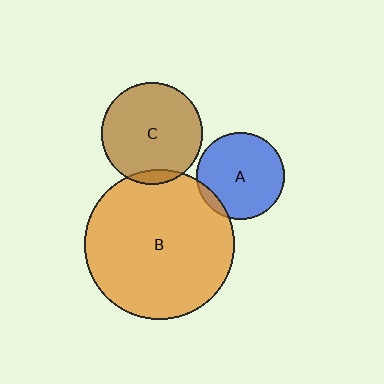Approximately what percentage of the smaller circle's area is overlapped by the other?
Approximately 5%.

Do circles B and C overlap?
Yes.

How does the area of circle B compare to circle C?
Approximately 2.2 times.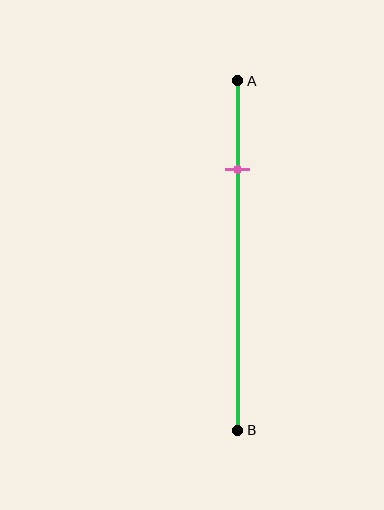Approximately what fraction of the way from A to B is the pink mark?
The pink mark is approximately 25% of the way from A to B.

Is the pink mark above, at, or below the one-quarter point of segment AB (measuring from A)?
The pink mark is approximately at the one-quarter point of segment AB.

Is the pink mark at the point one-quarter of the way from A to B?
Yes, the mark is approximately at the one-quarter point.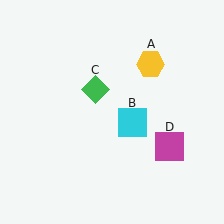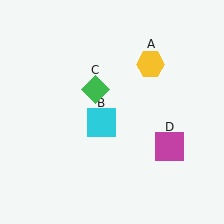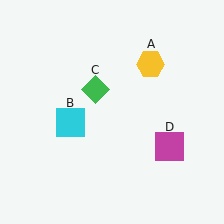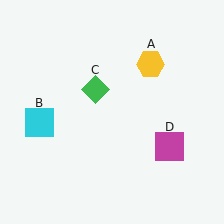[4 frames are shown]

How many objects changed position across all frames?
1 object changed position: cyan square (object B).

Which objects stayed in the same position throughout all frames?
Yellow hexagon (object A) and green diamond (object C) and magenta square (object D) remained stationary.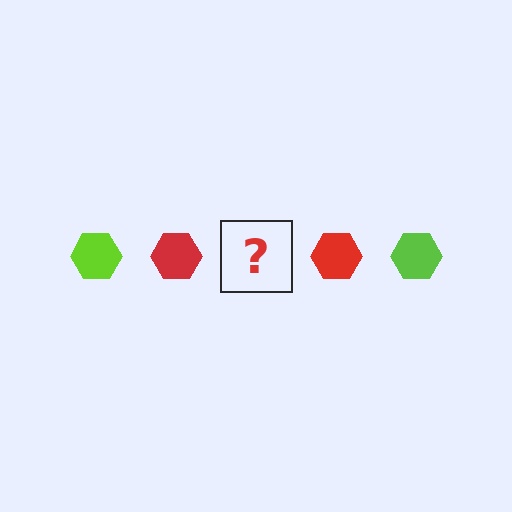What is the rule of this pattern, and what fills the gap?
The rule is that the pattern cycles through lime, red hexagons. The gap should be filled with a lime hexagon.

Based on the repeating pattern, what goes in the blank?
The blank should be a lime hexagon.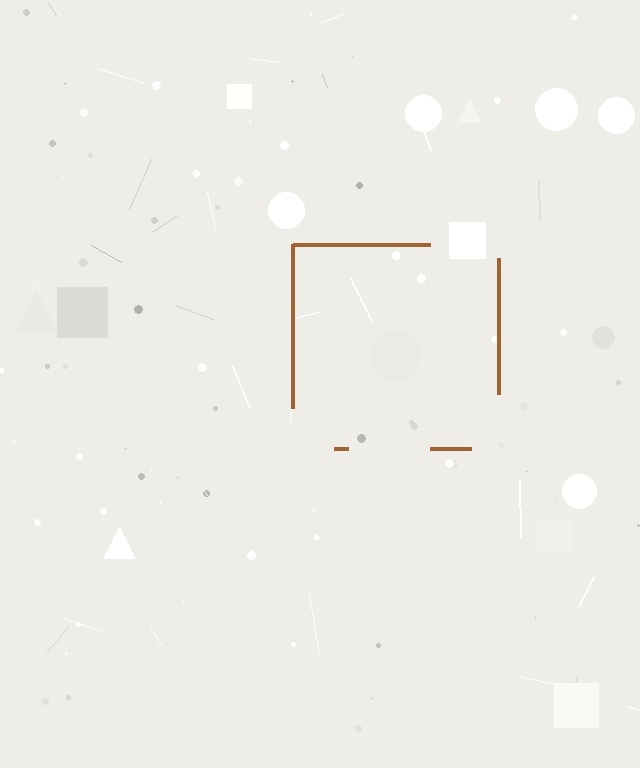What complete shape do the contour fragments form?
The contour fragments form a square.